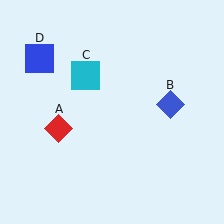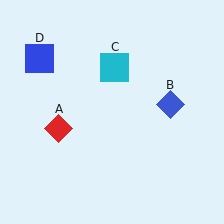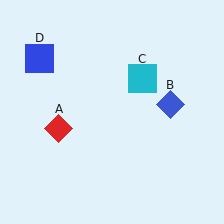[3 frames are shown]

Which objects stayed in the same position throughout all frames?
Red diamond (object A) and blue diamond (object B) and blue square (object D) remained stationary.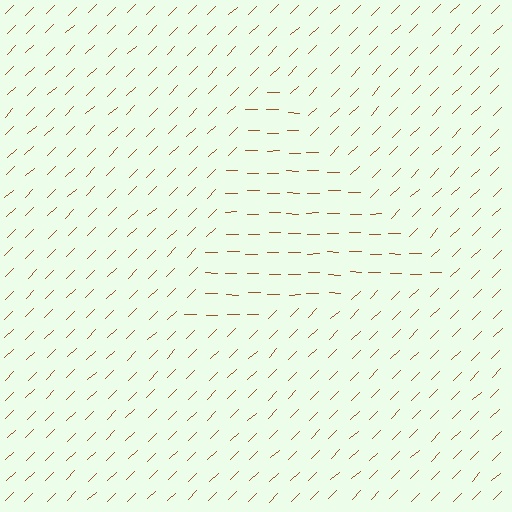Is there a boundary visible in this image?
Yes, there is a texture boundary formed by a change in line orientation.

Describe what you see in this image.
The image is filled with small brown line segments. A triangle region in the image has lines oriented differently from the surrounding lines, creating a visible texture boundary.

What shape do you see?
I see a triangle.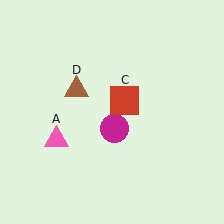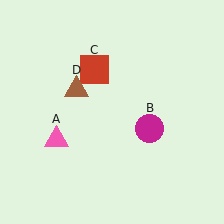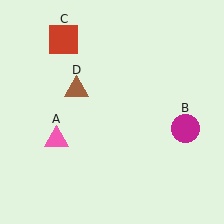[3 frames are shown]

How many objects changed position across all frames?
2 objects changed position: magenta circle (object B), red square (object C).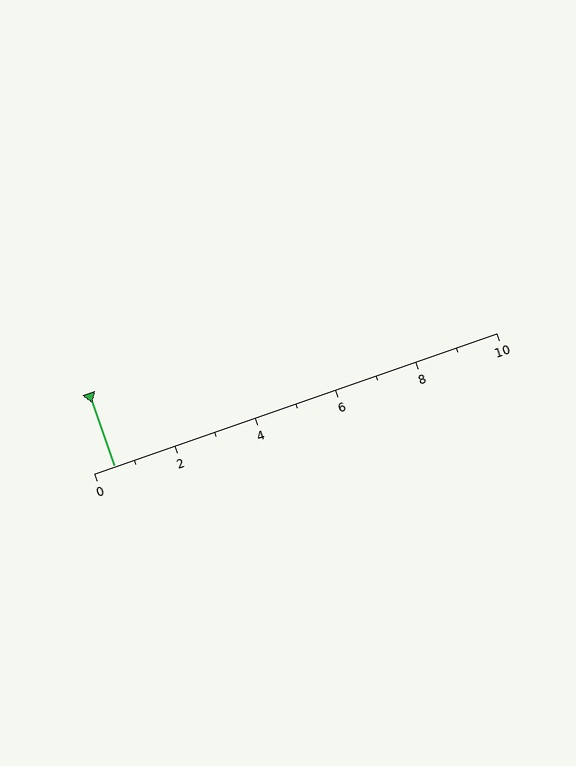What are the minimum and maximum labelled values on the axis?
The axis runs from 0 to 10.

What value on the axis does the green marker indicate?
The marker indicates approximately 0.5.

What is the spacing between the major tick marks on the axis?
The major ticks are spaced 2 apart.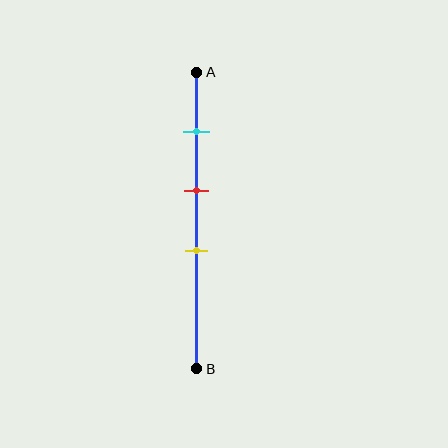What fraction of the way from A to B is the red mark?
The red mark is approximately 40% (0.4) of the way from A to B.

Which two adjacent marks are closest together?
The red and yellow marks are the closest adjacent pair.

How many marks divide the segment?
There are 3 marks dividing the segment.